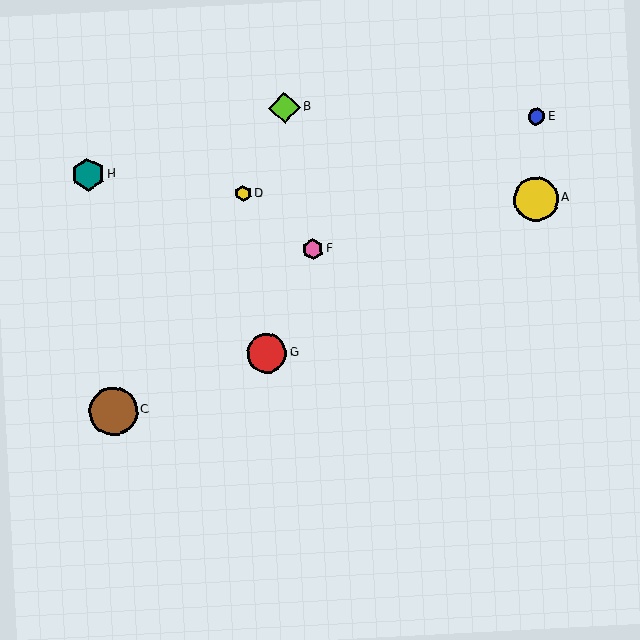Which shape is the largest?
The brown circle (labeled C) is the largest.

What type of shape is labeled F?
Shape F is a pink hexagon.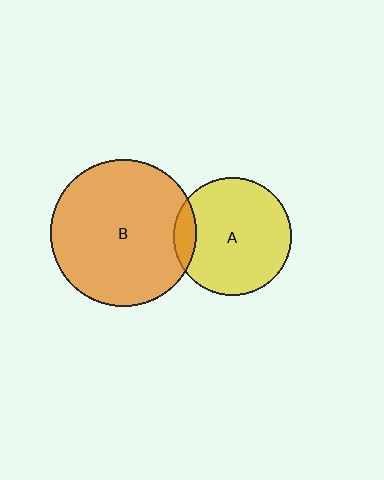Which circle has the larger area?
Circle B (orange).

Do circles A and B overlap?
Yes.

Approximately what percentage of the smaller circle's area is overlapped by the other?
Approximately 10%.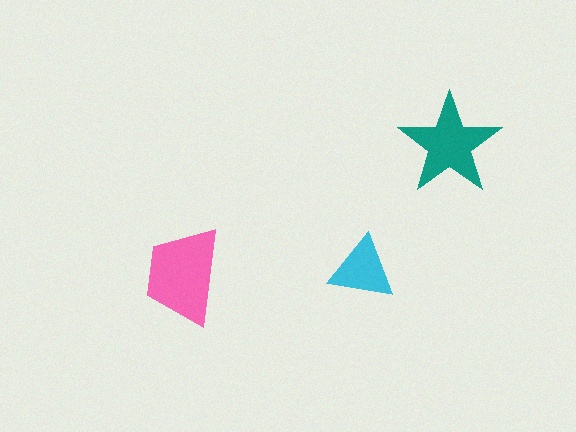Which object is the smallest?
The cyan triangle.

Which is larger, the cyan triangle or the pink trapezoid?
The pink trapezoid.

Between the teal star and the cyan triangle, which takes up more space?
The teal star.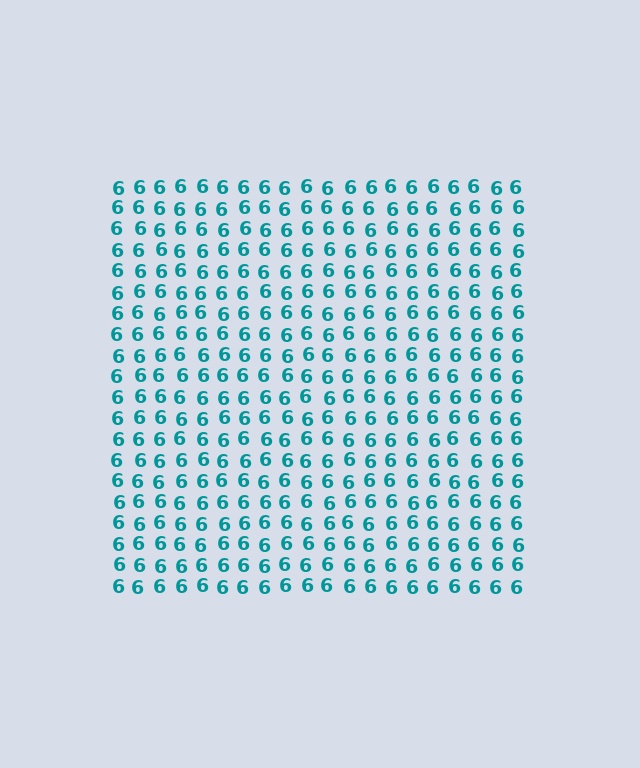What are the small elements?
The small elements are digit 6's.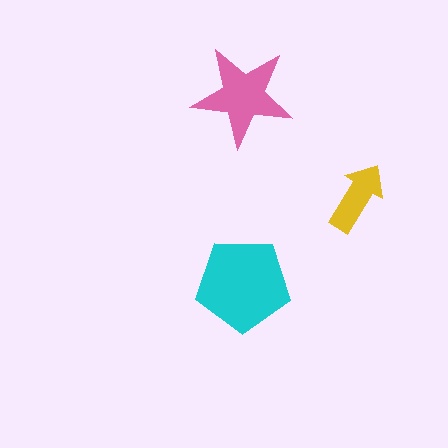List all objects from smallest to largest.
The yellow arrow, the pink star, the cyan pentagon.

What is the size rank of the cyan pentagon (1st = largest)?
1st.